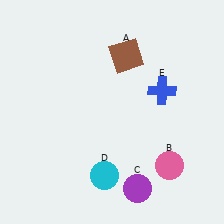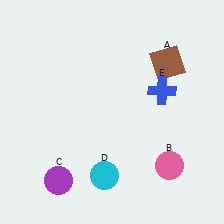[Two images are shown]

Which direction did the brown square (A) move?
The brown square (A) moved right.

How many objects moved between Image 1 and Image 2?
2 objects moved between the two images.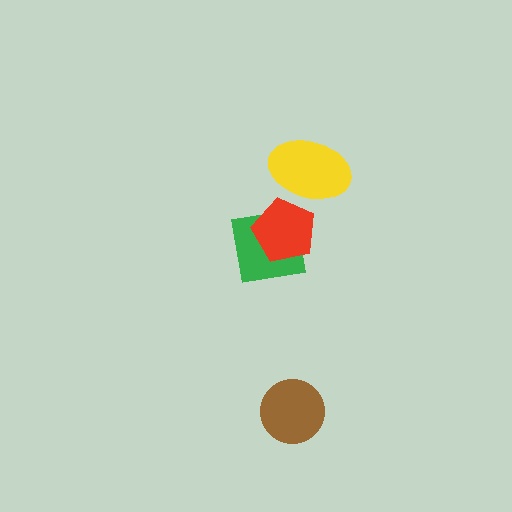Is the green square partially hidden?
Yes, it is partially covered by another shape.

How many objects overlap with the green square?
1 object overlaps with the green square.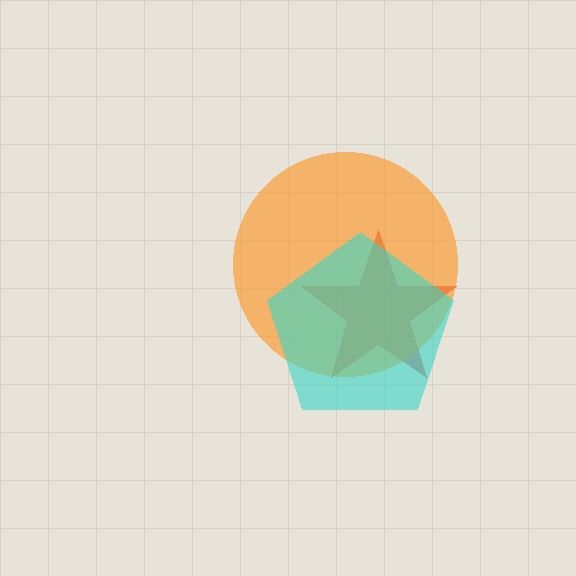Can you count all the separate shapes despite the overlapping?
Yes, there are 3 separate shapes.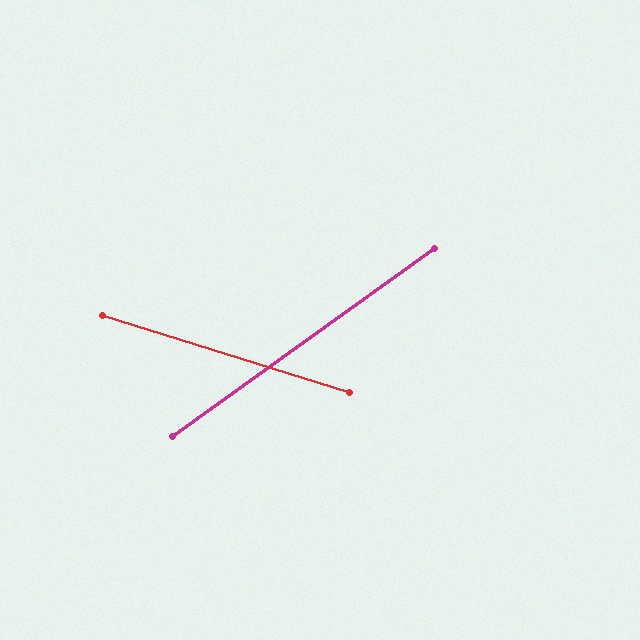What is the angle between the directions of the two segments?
Approximately 53 degrees.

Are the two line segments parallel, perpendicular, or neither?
Neither parallel nor perpendicular — they differ by about 53°.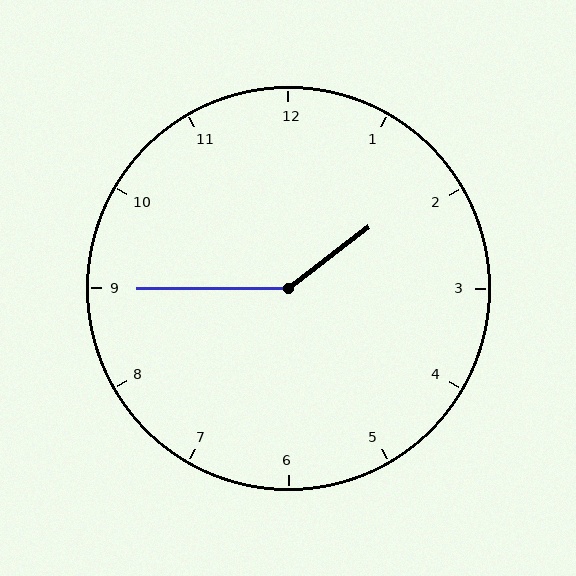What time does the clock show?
1:45.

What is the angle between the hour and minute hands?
Approximately 142 degrees.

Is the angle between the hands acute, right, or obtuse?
It is obtuse.